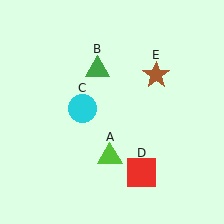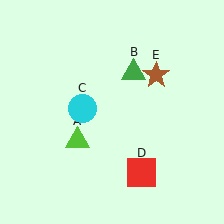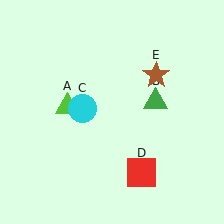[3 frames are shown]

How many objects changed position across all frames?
2 objects changed position: lime triangle (object A), green triangle (object B).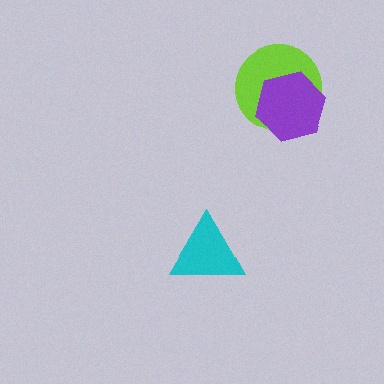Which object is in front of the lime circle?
The purple hexagon is in front of the lime circle.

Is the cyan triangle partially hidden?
No, no other shape covers it.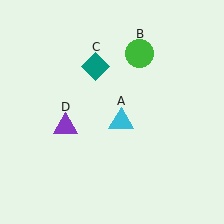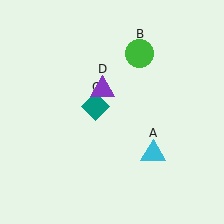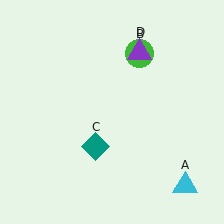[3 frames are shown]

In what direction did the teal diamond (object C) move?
The teal diamond (object C) moved down.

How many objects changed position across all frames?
3 objects changed position: cyan triangle (object A), teal diamond (object C), purple triangle (object D).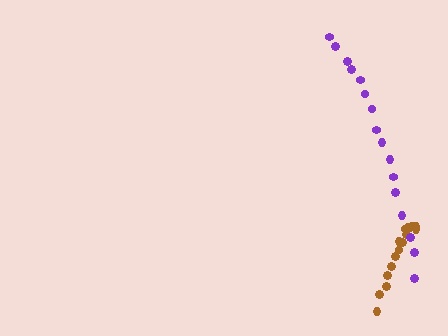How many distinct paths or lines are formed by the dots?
There are 2 distinct paths.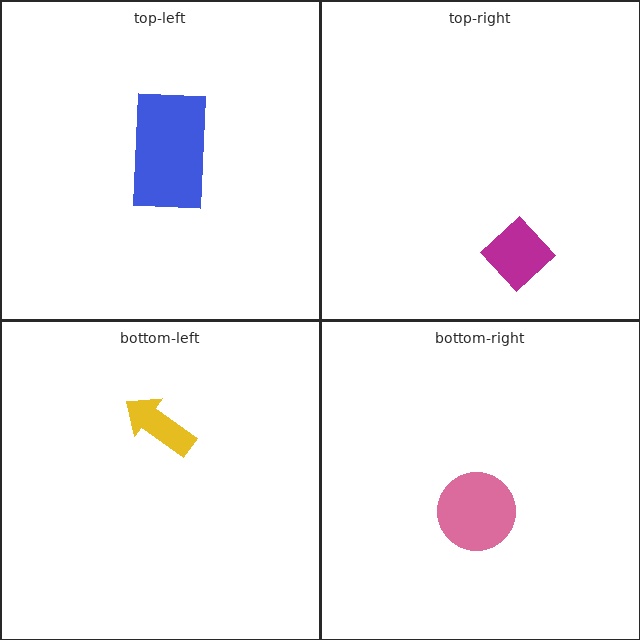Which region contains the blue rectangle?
The top-left region.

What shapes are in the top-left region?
The blue rectangle.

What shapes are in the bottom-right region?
The pink circle.